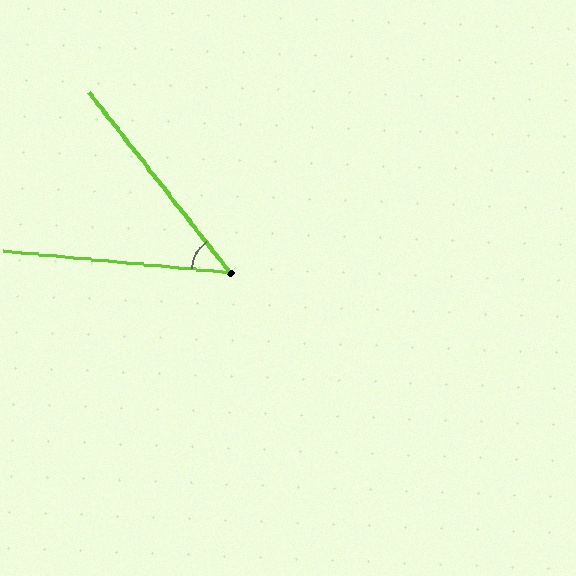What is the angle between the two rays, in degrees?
Approximately 47 degrees.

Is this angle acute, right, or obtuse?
It is acute.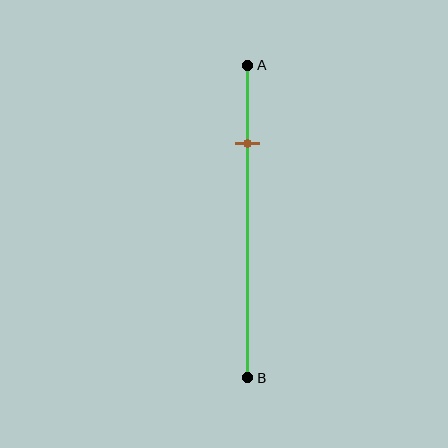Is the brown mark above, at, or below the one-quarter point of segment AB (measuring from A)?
The brown mark is approximately at the one-quarter point of segment AB.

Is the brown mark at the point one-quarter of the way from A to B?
Yes, the mark is approximately at the one-quarter point.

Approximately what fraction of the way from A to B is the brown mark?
The brown mark is approximately 25% of the way from A to B.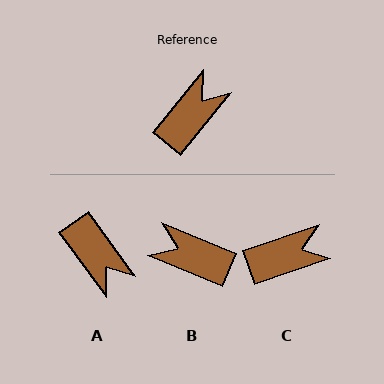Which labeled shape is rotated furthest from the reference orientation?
B, about 107 degrees away.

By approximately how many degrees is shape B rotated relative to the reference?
Approximately 107 degrees counter-clockwise.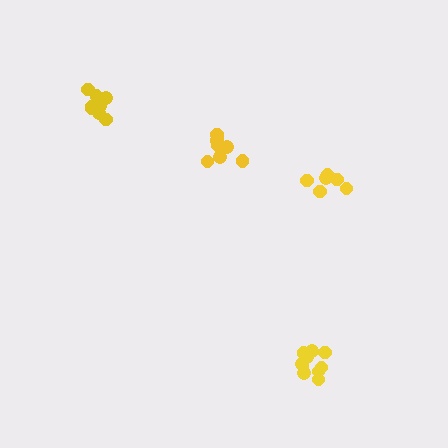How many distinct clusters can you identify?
There are 4 distinct clusters.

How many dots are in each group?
Group 1: 8 dots, Group 2: 10 dots, Group 3: 8 dots, Group 4: 6 dots (32 total).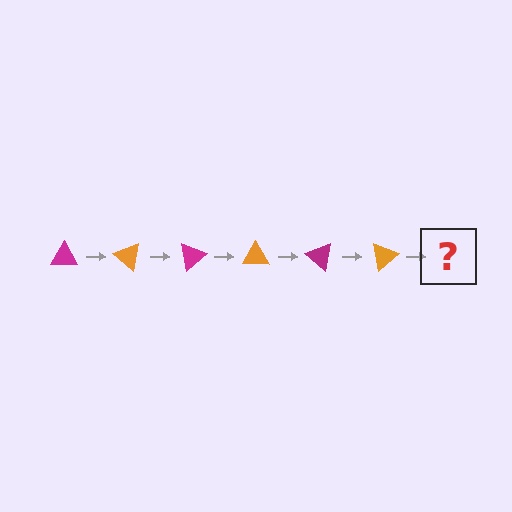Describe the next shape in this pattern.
It should be a magenta triangle, rotated 240 degrees from the start.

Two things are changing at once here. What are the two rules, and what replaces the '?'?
The two rules are that it rotates 40 degrees each step and the color cycles through magenta and orange. The '?' should be a magenta triangle, rotated 240 degrees from the start.